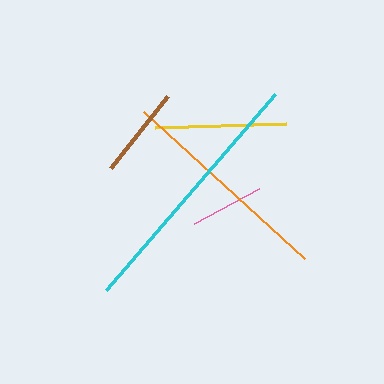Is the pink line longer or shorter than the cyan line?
The cyan line is longer than the pink line.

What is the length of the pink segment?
The pink segment is approximately 73 pixels long.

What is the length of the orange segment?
The orange segment is approximately 218 pixels long.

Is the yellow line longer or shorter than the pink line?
The yellow line is longer than the pink line.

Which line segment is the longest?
The cyan line is the longest at approximately 258 pixels.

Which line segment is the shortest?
The pink line is the shortest at approximately 73 pixels.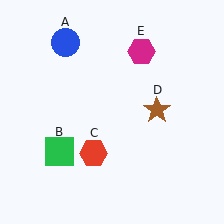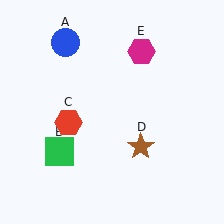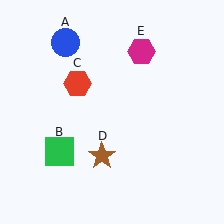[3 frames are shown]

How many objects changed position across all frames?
2 objects changed position: red hexagon (object C), brown star (object D).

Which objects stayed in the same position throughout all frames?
Blue circle (object A) and green square (object B) and magenta hexagon (object E) remained stationary.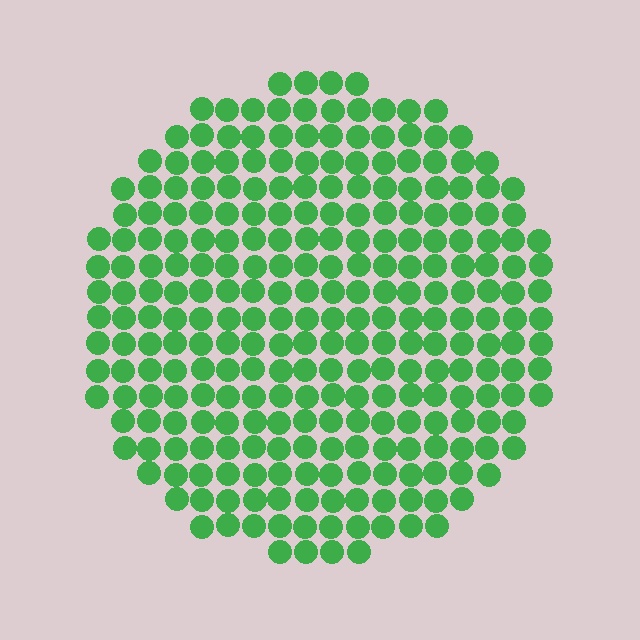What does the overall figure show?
The overall figure shows a circle.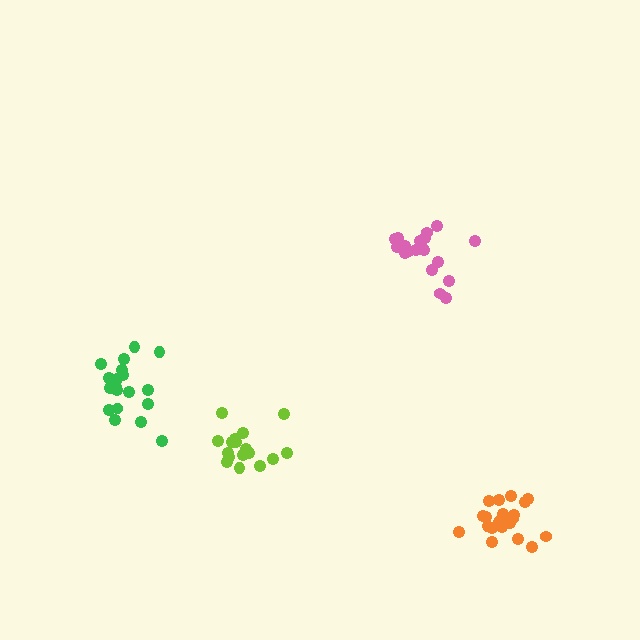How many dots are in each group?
Group 1: 19 dots, Group 2: 21 dots, Group 3: 19 dots, Group 4: 17 dots (76 total).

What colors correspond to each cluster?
The clusters are colored: green, orange, pink, lime.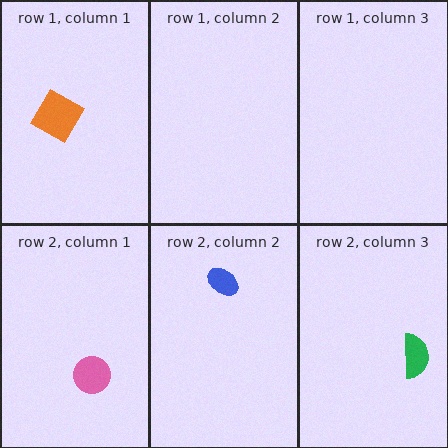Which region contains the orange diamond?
The row 1, column 1 region.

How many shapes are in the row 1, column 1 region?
1.